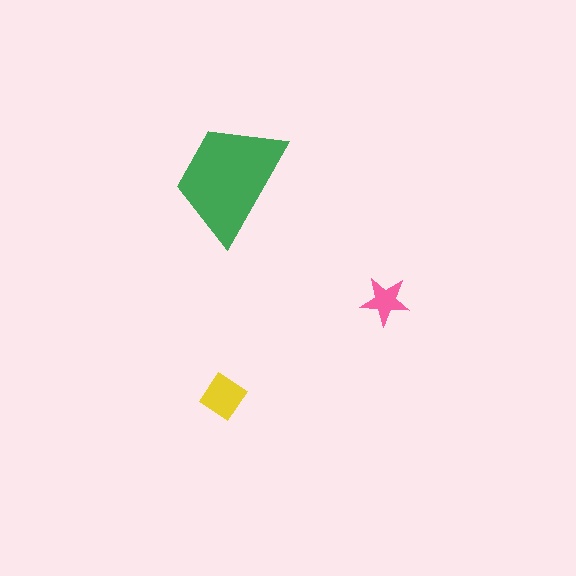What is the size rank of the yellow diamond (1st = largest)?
2nd.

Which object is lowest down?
The yellow diamond is bottommost.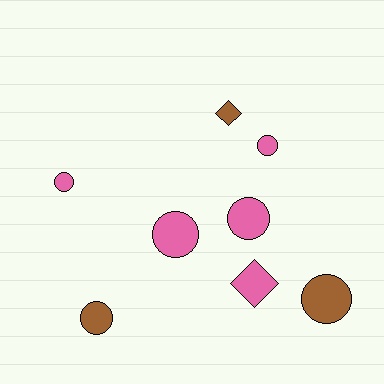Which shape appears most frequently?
Circle, with 6 objects.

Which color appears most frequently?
Pink, with 5 objects.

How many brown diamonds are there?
There is 1 brown diamond.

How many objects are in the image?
There are 8 objects.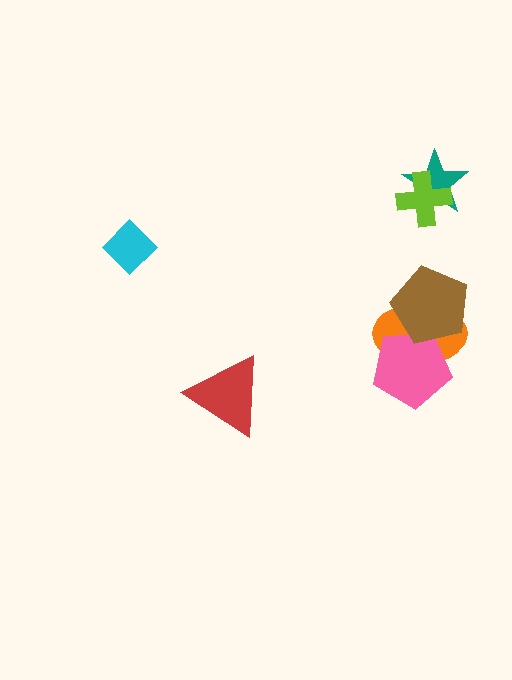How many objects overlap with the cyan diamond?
0 objects overlap with the cyan diamond.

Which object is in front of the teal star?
The lime cross is in front of the teal star.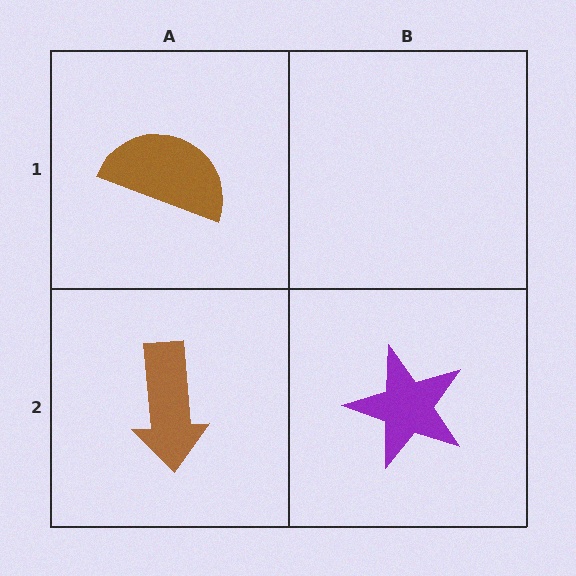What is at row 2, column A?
A brown arrow.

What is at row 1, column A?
A brown semicircle.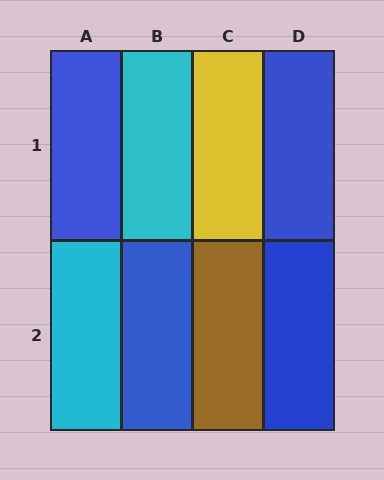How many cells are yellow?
1 cell is yellow.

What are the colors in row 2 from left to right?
Cyan, blue, brown, blue.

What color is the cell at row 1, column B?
Cyan.